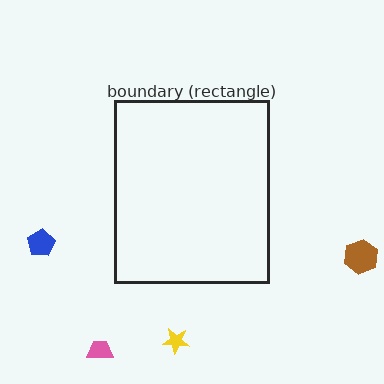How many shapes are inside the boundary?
0 inside, 4 outside.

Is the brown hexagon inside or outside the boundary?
Outside.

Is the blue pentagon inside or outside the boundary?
Outside.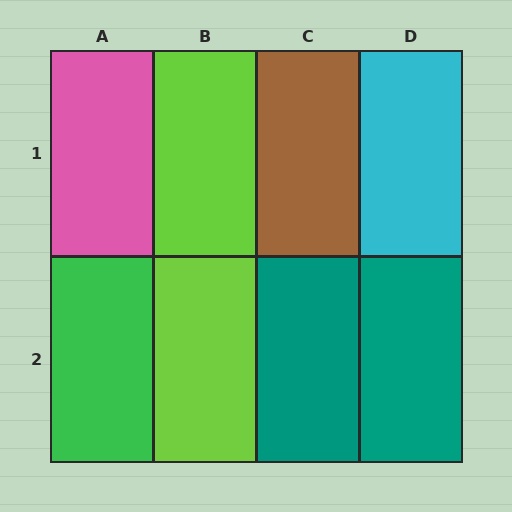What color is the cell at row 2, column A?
Green.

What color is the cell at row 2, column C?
Teal.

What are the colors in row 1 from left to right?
Pink, lime, brown, cyan.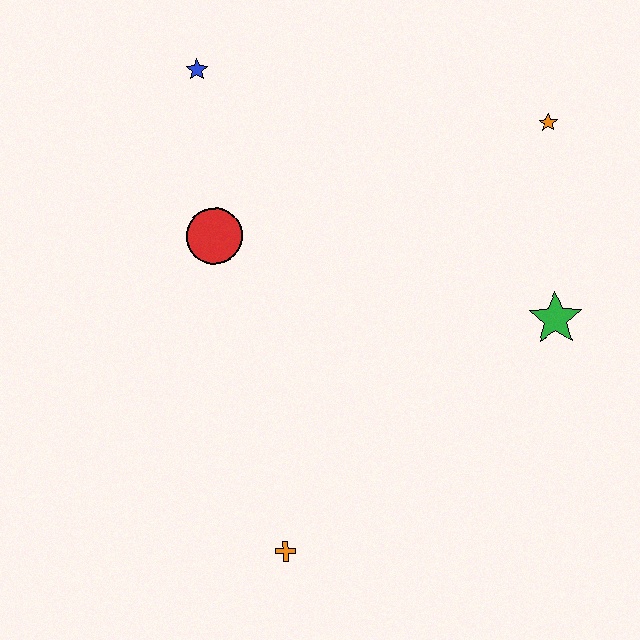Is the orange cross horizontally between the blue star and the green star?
Yes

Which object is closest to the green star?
The orange star is closest to the green star.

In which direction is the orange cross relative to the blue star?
The orange cross is below the blue star.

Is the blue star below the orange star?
No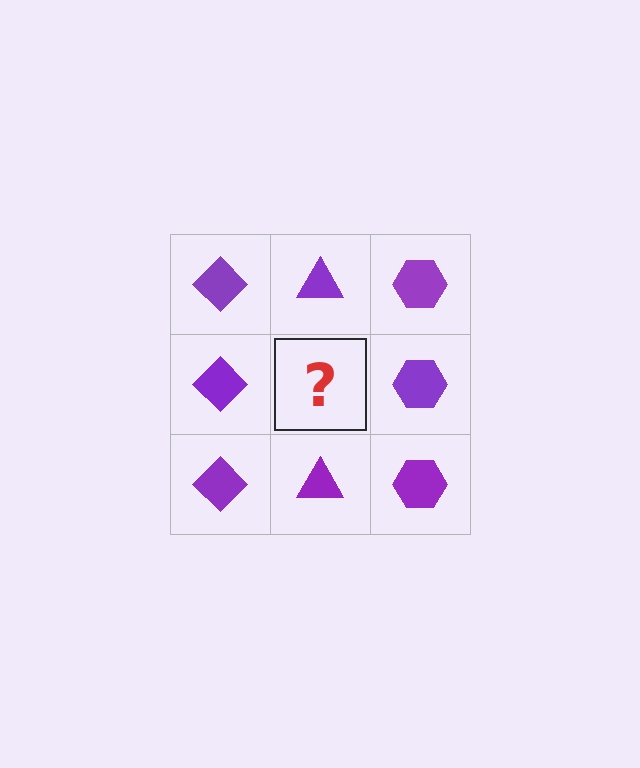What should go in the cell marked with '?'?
The missing cell should contain a purple triangle.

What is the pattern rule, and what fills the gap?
The rule is that each column has a consistent shape. The gap should be filled with a purple triangle.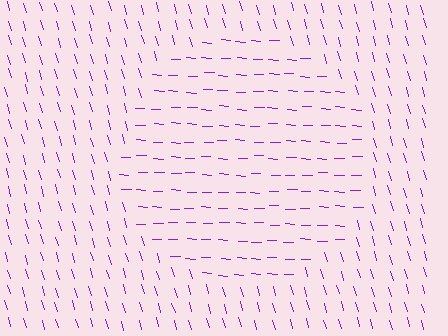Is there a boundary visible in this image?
Yes, there is a texture boundary formed by a change in line orientation.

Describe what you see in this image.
The image is filled with small purple line segments. A circle region in the image has lines oriented differently from the surrounding lines, creating a visible texture boundary.